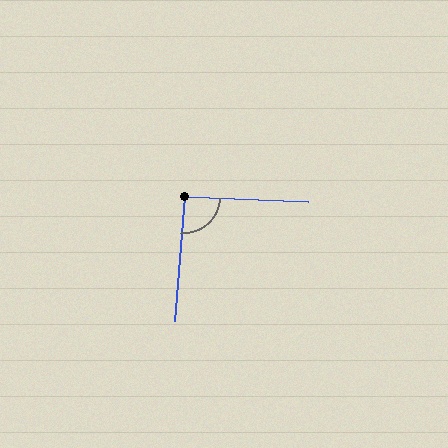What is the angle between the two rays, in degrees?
Approximately 92 degrees.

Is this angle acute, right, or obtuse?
It is approximately a right angle.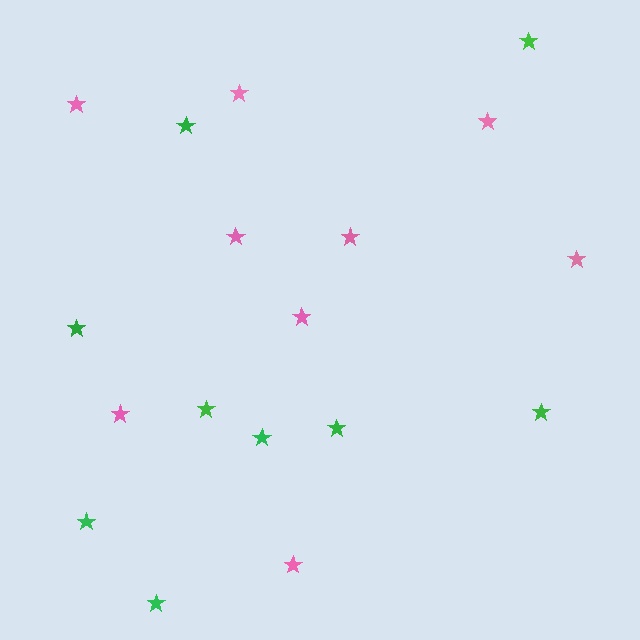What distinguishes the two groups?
There are 2 groups: one group of green stars (9) and one group of pink stars (9).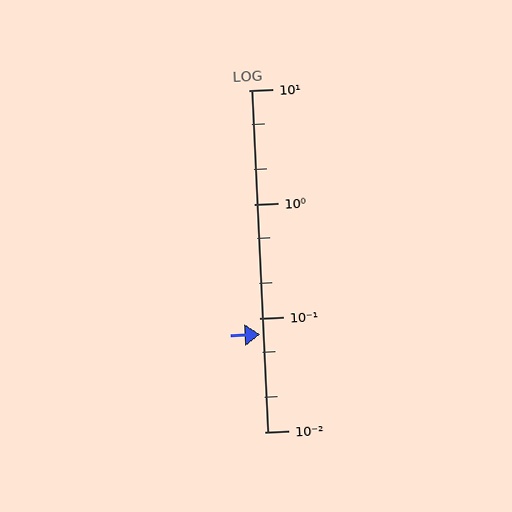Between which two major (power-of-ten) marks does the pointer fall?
The pointer is between 0.01 and 0.1.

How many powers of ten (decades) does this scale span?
The scale spans 3 decades, from 0.01 to 10.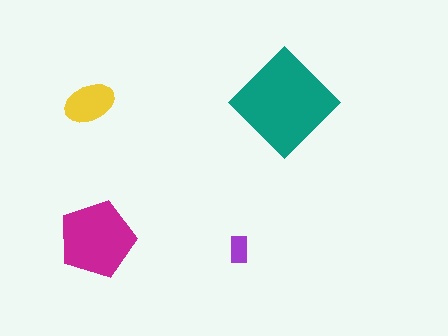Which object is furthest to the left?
The yellow ellipse is leftmost.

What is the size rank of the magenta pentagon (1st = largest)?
2nd.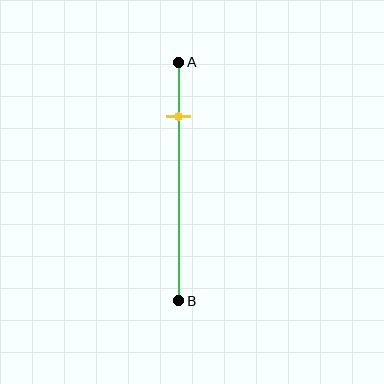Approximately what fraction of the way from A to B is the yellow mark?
The yellow mark is approximately 25% of the way from A to B.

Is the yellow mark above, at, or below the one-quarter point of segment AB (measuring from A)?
The yellow mark is approximately at the one-quarter point of segment AB.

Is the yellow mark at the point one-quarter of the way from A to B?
Yes, the mark is approximately at the one-quarter point.